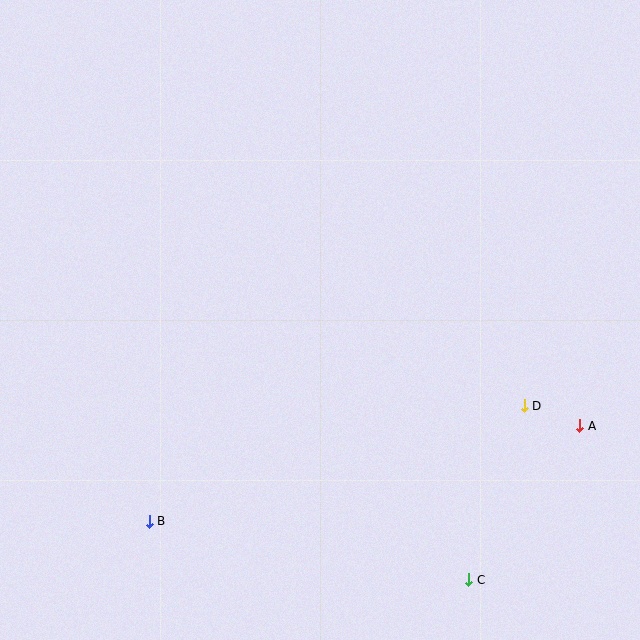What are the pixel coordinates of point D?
Point D is at (524, 406).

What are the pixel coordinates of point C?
Point C is at (469, 580).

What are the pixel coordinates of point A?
Point A is at (580, 426).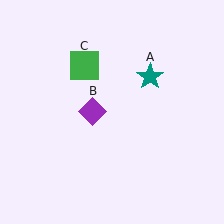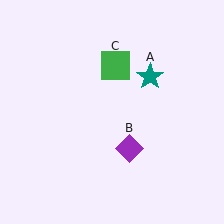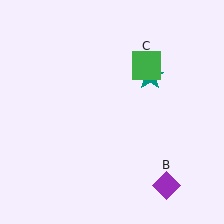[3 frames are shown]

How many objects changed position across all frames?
2 objects changed position: purple diamond (object B), green square (object C).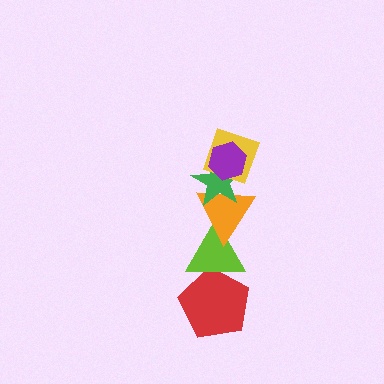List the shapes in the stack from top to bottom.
From top to bottom: the purple hexagon, the yellow diamond, the green star, the orange triangle, the lime triangle, the red pentagon.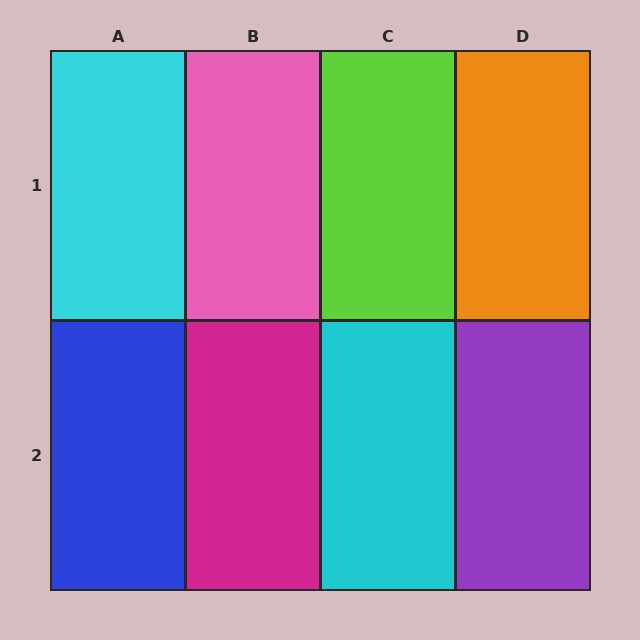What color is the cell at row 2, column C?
Cyan.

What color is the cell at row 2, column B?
Magenta.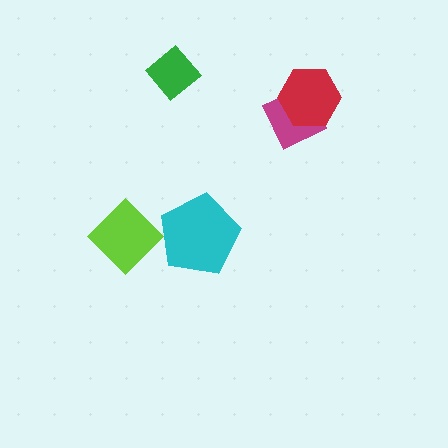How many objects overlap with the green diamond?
0 objects overlap with the green diamond.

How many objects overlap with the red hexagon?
1 object overlaps with the red hexagon.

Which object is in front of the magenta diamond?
The red hexagon is in front of the magenta diamond.